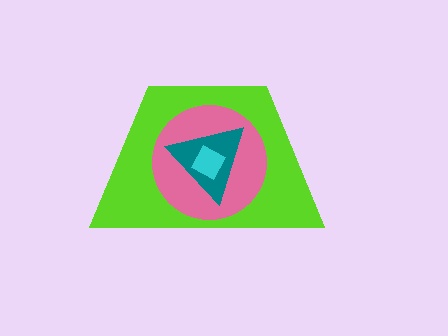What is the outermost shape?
The lime trapezoid.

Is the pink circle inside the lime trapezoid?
Yes.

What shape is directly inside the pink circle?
The teal triangle.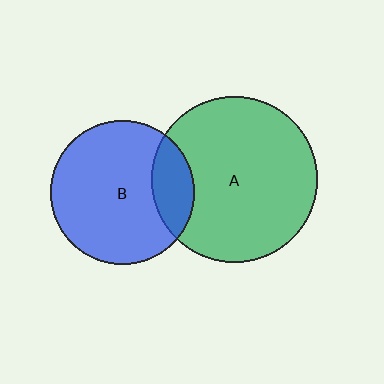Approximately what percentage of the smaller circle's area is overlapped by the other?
Approximately 20%.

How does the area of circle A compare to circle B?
Approximately 1.3 times.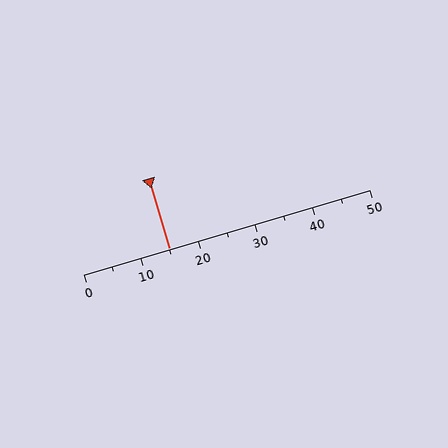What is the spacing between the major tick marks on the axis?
The major ticks are spaced 10 apart.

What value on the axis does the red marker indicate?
The marker indicates approximately 15.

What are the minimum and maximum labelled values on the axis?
The axis runs from 0 to 50.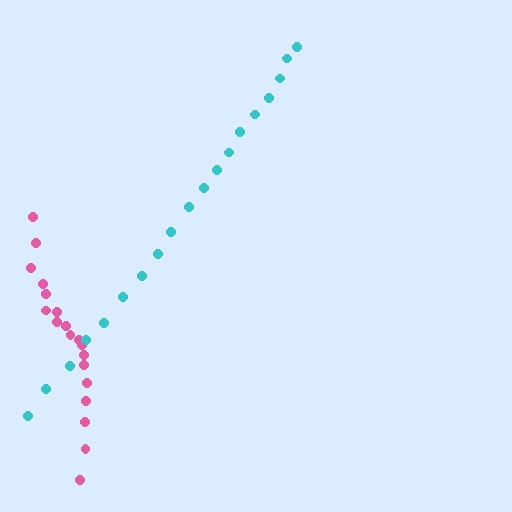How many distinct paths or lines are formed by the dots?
There are 2 distinct paths.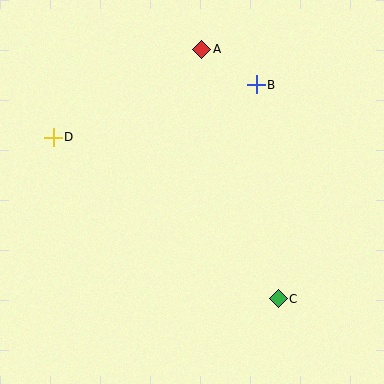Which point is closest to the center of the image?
Point B at (256, 85) is closest to the center.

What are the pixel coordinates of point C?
Point C is at (278, 299).